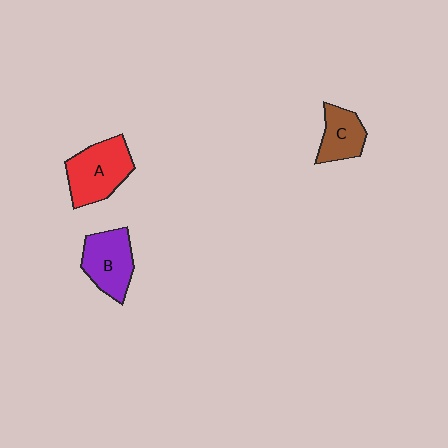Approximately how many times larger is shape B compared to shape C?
Approximately 1.3 times.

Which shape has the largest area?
Shape A (red).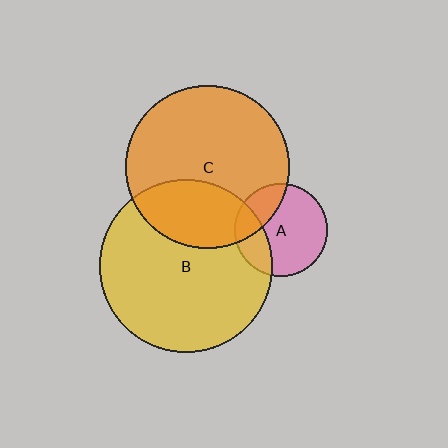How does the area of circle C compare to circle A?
Approximately 3.1 times.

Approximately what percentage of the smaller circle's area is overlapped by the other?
Approximately 25%.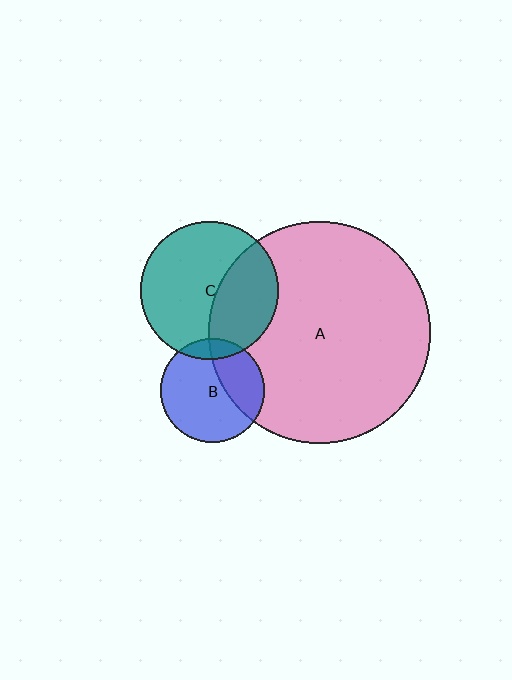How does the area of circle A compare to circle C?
Approximately 2.6 times.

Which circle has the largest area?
Circle A (pink).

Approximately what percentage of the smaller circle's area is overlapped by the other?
Approximately 30%.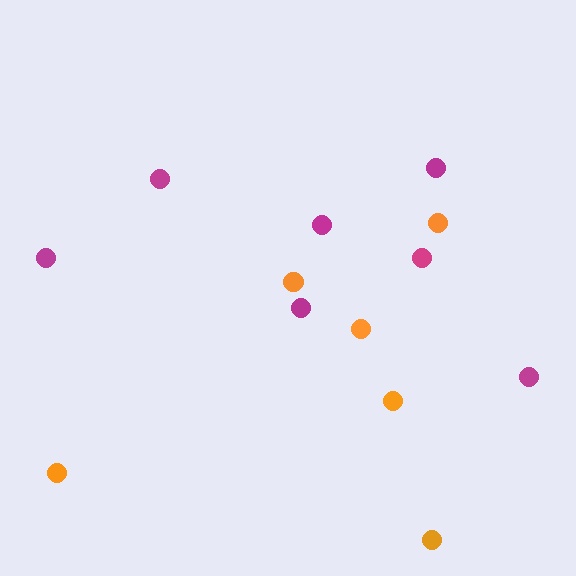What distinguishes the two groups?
There are 2 groups: one group of orange circles (6) and one group of magenta circles (7).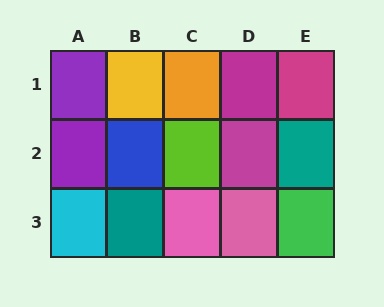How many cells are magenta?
3 cells are magenta.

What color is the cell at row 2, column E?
Teal.